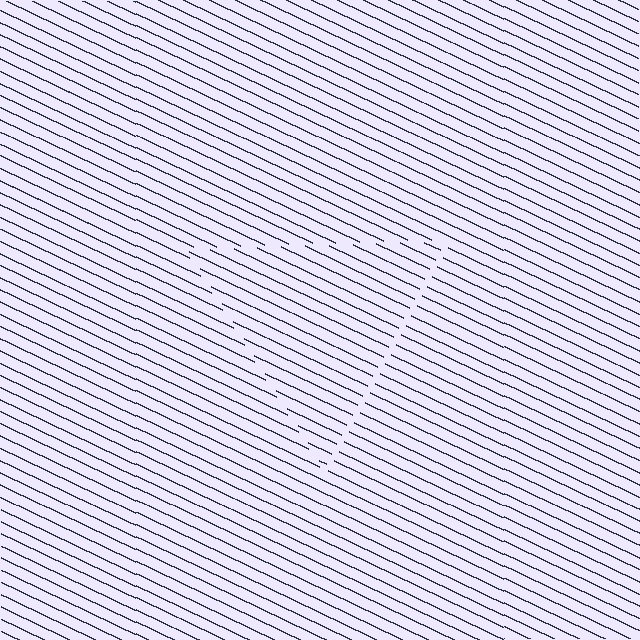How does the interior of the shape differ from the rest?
The interior of the shape contains the same grating, shifted by half a period — the contour is defined by the phase discontinuity where line-ends from the inner and outer gratings abut.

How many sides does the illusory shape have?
3 sides — the line-ends trace a triangle.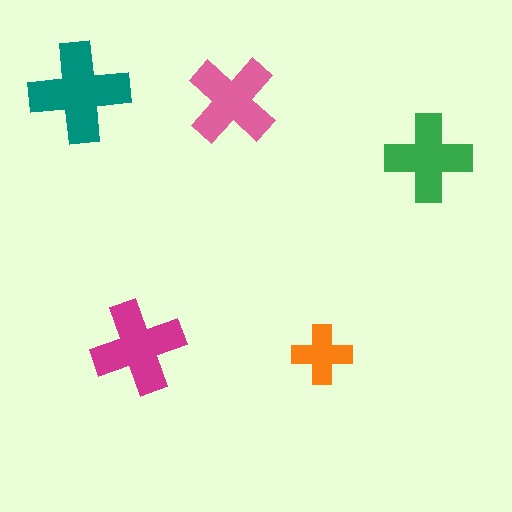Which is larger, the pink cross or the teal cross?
The teal one.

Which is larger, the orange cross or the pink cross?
The pink one.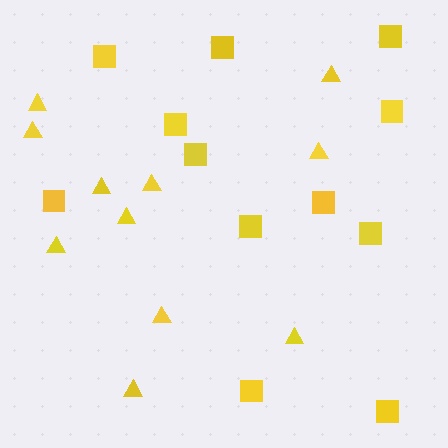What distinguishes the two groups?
There are 2 groups: one group of triangles (11) and one group of squares (12).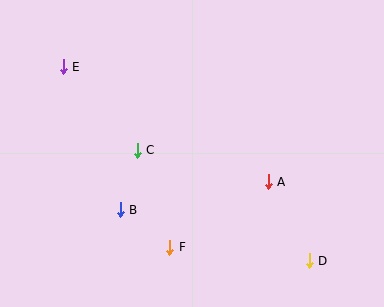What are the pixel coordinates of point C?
Point C is at (137, 150).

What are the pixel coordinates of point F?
Point F is at (170, 247).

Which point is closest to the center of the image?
Point C at (137, 150) is closest to the center.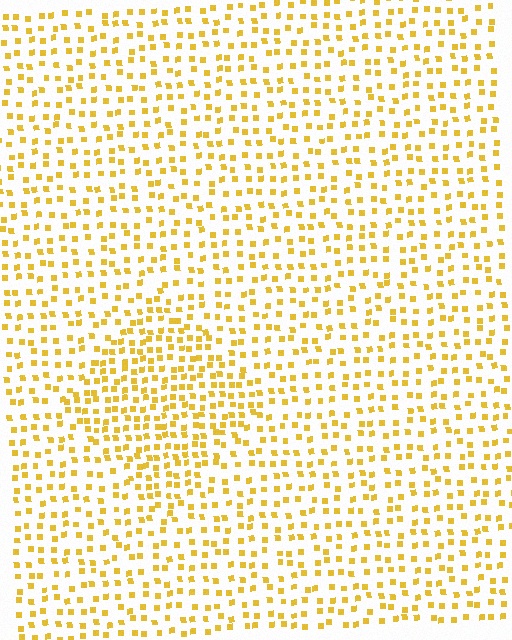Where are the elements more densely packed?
The elements are more densely packed inside the diamond boundary.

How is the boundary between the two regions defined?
The boundary is defined by a change in element density (approximately 1.6x ratio). All elements are the same color, size, and shape.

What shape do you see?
I see a diamond.